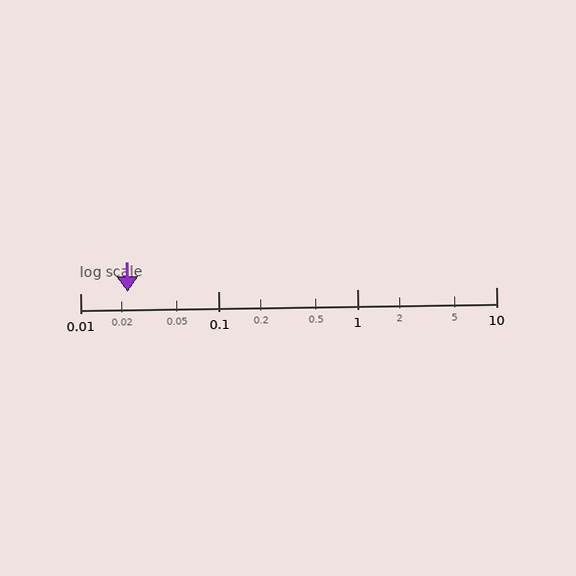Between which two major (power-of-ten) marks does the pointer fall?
The pointer is between 0.01 and 0.1.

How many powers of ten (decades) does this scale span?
The scale spans 3 decades, from 0.01 to 10.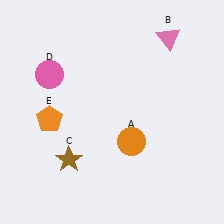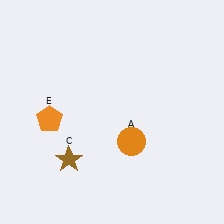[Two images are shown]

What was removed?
The pink triangle (B), the pink circle (D) were removed in Image 2.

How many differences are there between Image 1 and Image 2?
There are 2 differences between the two images.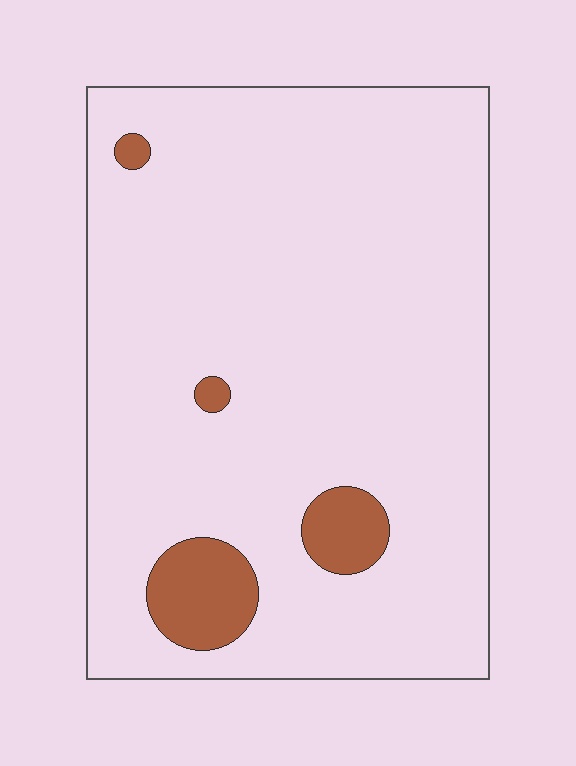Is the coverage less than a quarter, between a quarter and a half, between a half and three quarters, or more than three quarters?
Less than a quarter.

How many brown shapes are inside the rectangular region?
4.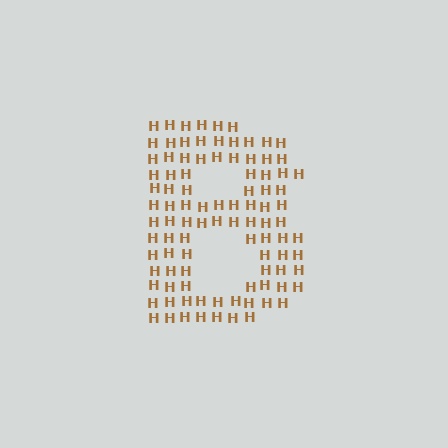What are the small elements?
The small elements are letter H's.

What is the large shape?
The large shape is the letter B.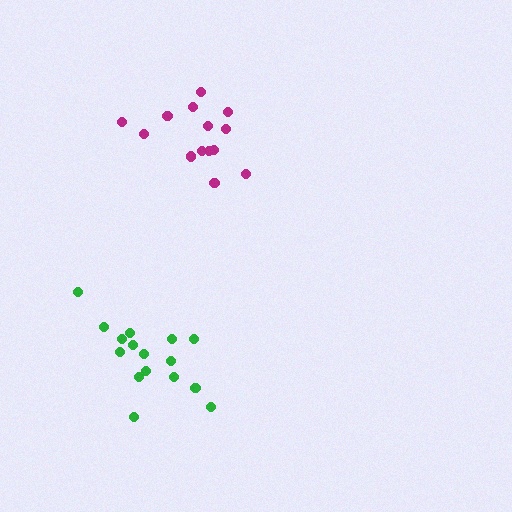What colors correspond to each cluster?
The clusters are colored: magenta, green.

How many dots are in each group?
Group 1: 14 dots, Group 2: 16 dots (30 total).